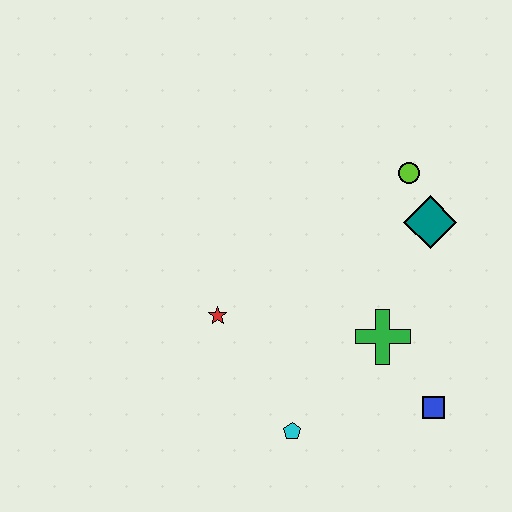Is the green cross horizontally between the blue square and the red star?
Yes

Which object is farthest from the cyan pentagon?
The lime circle is farthest from the cyan pentagon.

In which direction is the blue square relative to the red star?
The blue square is to the right of the red star.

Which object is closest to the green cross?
The blue square is closest to the green cross.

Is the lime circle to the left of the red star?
No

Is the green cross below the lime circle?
Yes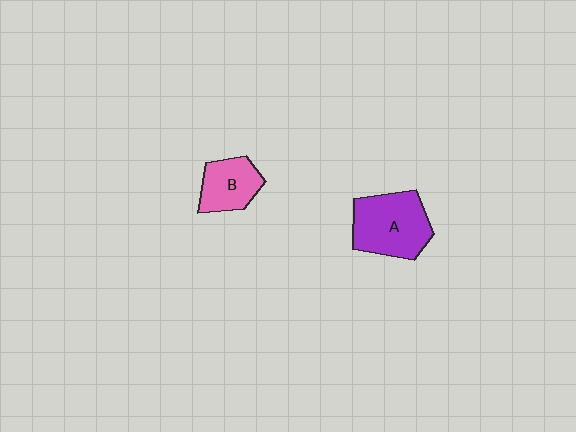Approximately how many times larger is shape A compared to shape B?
Approximately 1.6 times.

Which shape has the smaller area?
Shape B (pink).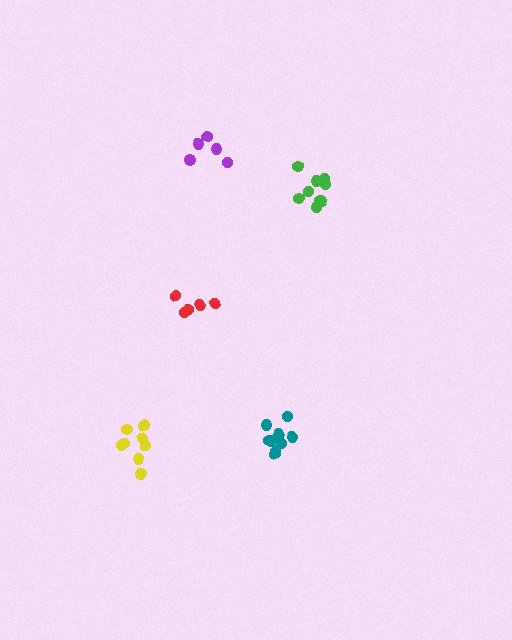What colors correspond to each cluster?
The clusters are colored: red, teal, yellow, purple, green.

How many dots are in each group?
Group 1: 5 dots, Group 2: 9 dots, Group 3: 8 dots, Group 4: 5 dots, Group 5: 9 dots (36 total).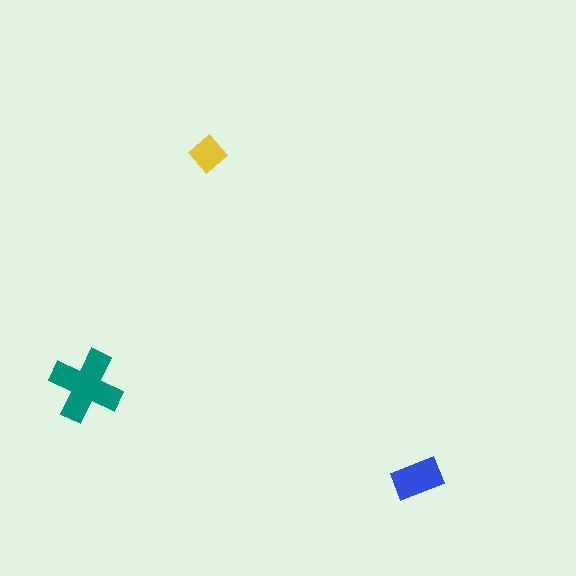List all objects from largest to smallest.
The teal cross, the blue rectangle, the yellow diamond.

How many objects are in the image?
There are 3 objects in the image.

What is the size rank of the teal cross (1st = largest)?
1st.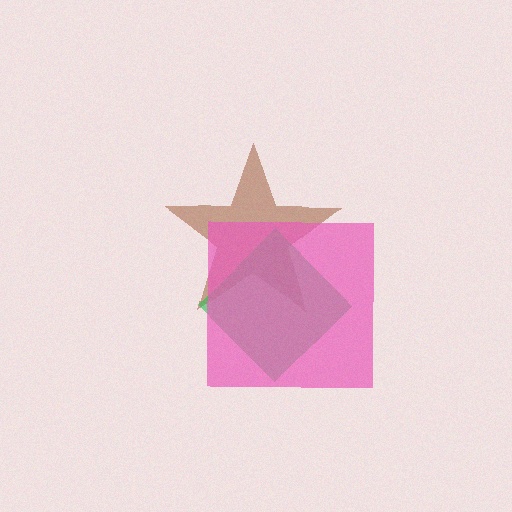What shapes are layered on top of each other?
The layered shapes are: a brown star, a green diamond, a pink square.